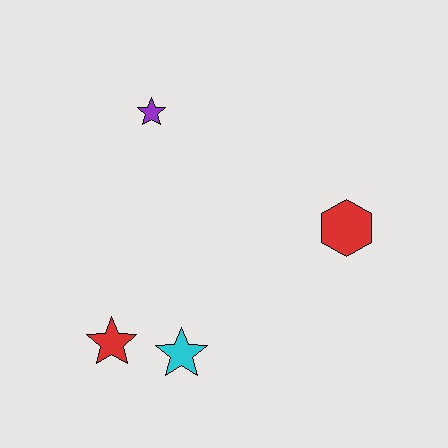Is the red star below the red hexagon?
Yes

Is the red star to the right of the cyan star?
No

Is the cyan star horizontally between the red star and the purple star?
No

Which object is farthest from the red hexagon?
The red star is farthest from the red hexagon.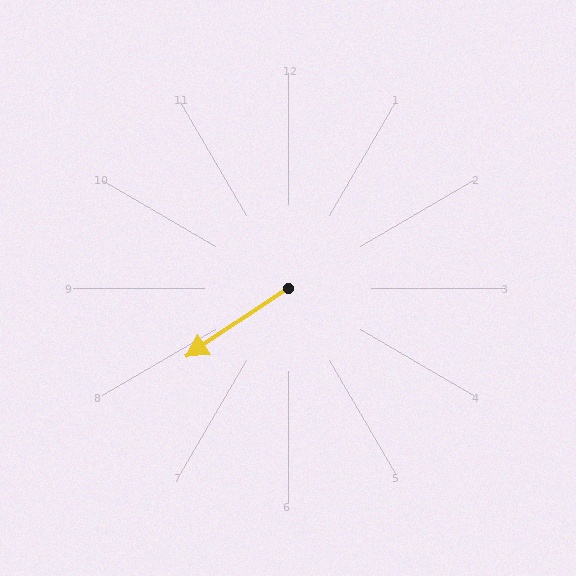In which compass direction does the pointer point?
Southwest.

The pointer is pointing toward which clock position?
Roughly 8 o'clock.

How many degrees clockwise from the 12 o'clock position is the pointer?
Approximately 236 degrees.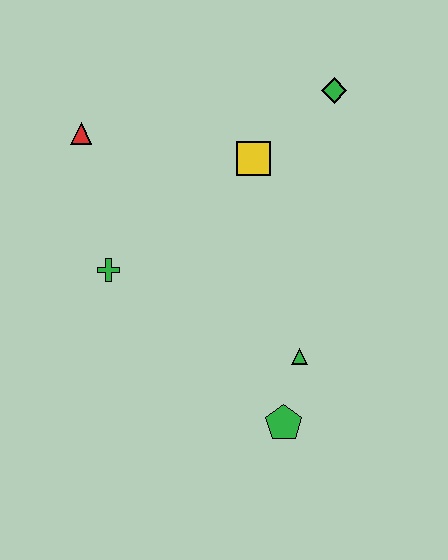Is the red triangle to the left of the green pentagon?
Yes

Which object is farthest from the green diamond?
The green pentagon is farthest from the green diamond.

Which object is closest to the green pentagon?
The green triangle is closest to the green pentagon.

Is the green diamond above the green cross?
Yes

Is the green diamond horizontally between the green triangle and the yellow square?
No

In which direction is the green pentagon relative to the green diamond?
The green pentagon is below the green diamond.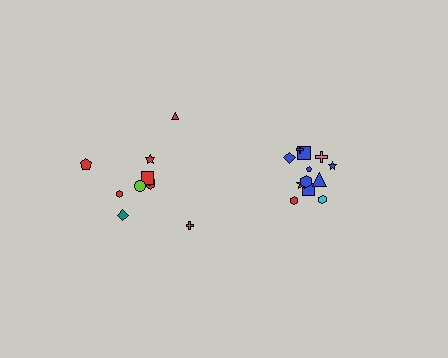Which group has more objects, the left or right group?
The right group.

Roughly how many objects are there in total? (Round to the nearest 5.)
Roughly 20 objects in total.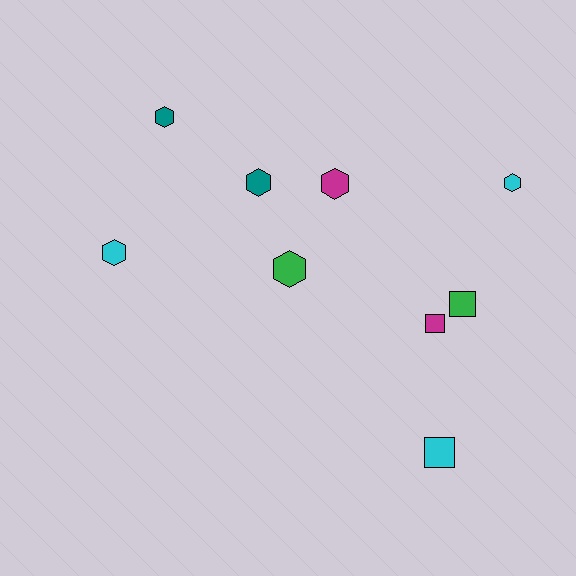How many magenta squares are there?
There is 1 magenta square.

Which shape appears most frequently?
Hexagon, with 6 objects.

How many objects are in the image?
There are 9 objects.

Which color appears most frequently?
Cyan, with 3 objects.